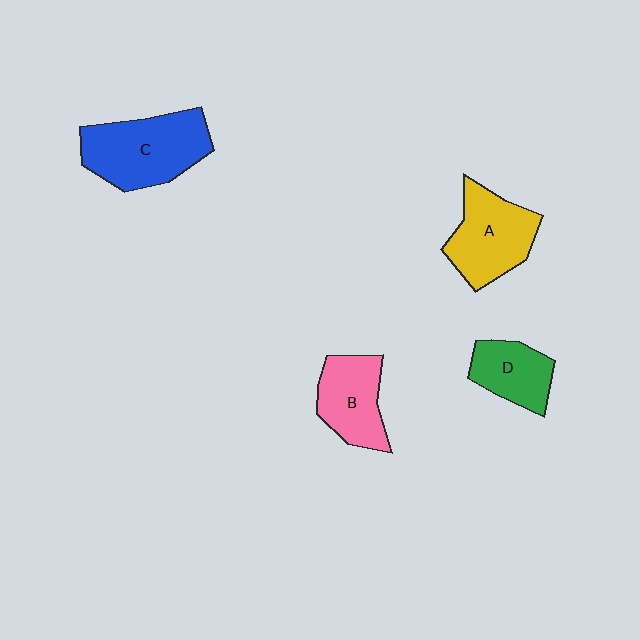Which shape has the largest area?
Shape C (blue).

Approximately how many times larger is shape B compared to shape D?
Approximately 1.2 times.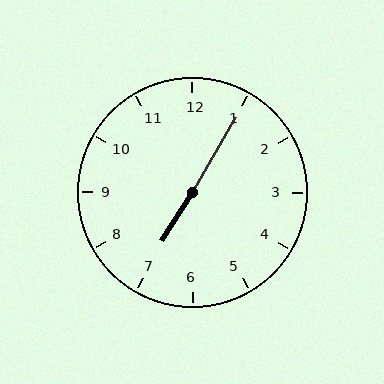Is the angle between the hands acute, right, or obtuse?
It is obtuse.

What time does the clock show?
7:05.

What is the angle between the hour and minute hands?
Approximately 178 degrees.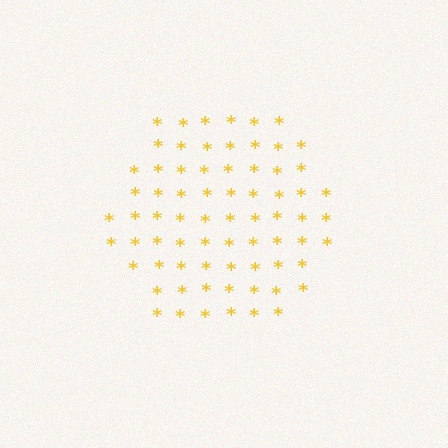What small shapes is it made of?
It is made of small asterisks.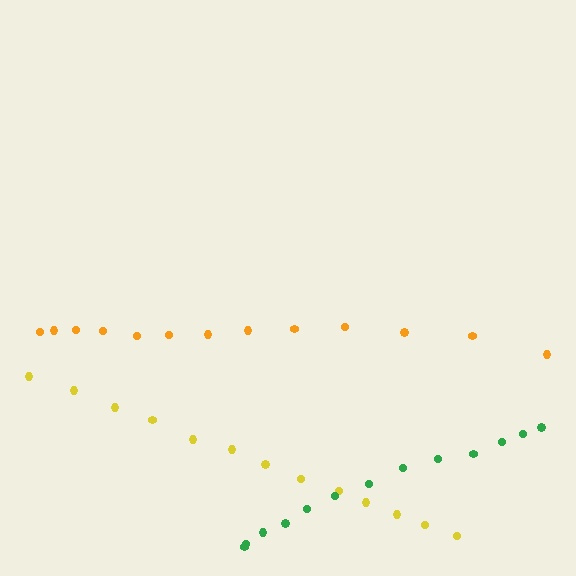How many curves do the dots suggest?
There are 3 distinct paths.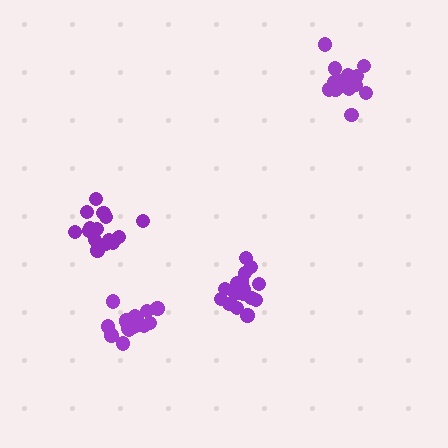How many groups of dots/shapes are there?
There are 4 groups.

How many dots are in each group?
Group 1: 16 dots, Group 2: 17 dots, Group 3: 16 dots, Group 4: 16 dots (65 total).